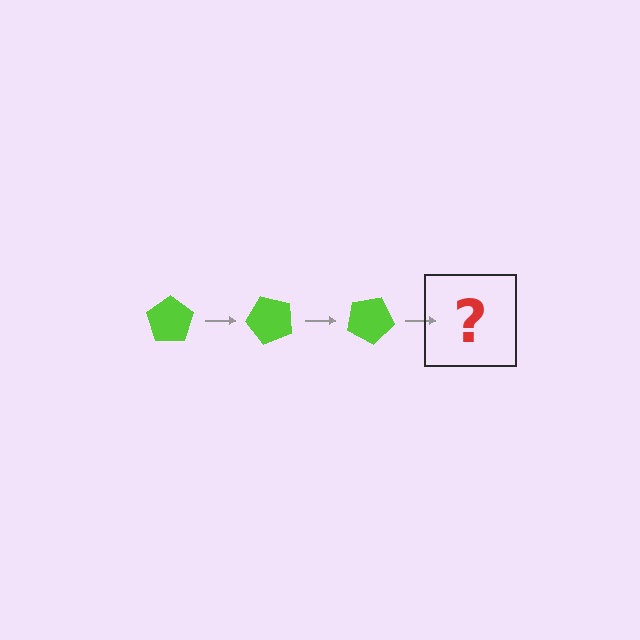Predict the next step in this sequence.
The next step is a lime pentagon rotated 150 degrees.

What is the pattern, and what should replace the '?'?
The pattern is that the pentagon rotates 50 degrees each step. The '?' should be a lime pentagon rotated 150 degrees.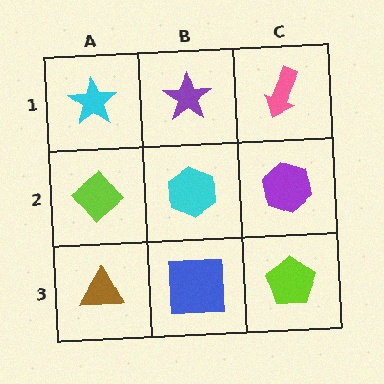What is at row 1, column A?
A cyan star.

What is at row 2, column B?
A cyan hexagon.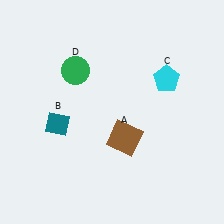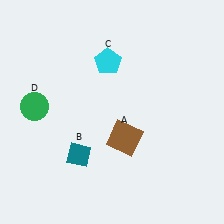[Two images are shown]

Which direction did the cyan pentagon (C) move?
The cyan pentagon (C) moved left.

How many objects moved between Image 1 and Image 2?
3 objects moved between the two images.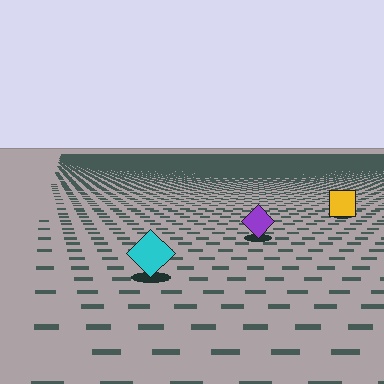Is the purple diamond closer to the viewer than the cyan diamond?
No. The cyan diamond is closer — you can tell from the texture gradient: the ground texture is coarser near it.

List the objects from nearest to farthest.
From nearest to farthest: the cyan diamond, the purple diamond, the yellow square.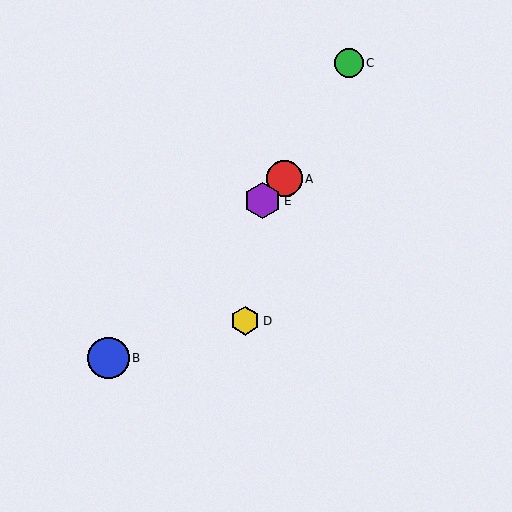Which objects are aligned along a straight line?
Objects A, B, E are aligned along a straight line.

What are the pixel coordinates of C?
Object C is at (349, 63).